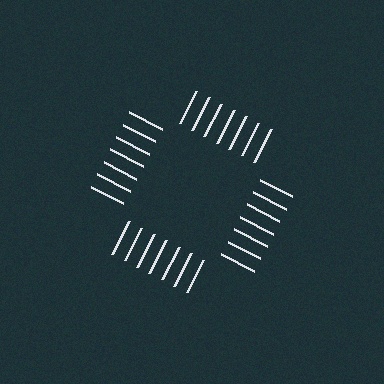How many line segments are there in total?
28 — 7 along each of the 4 edges.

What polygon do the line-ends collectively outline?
An illusory square — the line segments terminate on its edges but no continuous stroke is drawn.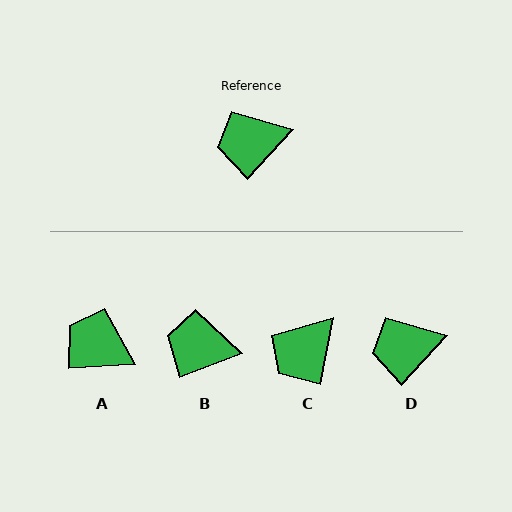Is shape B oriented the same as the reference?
No, it is off by about 27 degrees.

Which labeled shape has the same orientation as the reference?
D.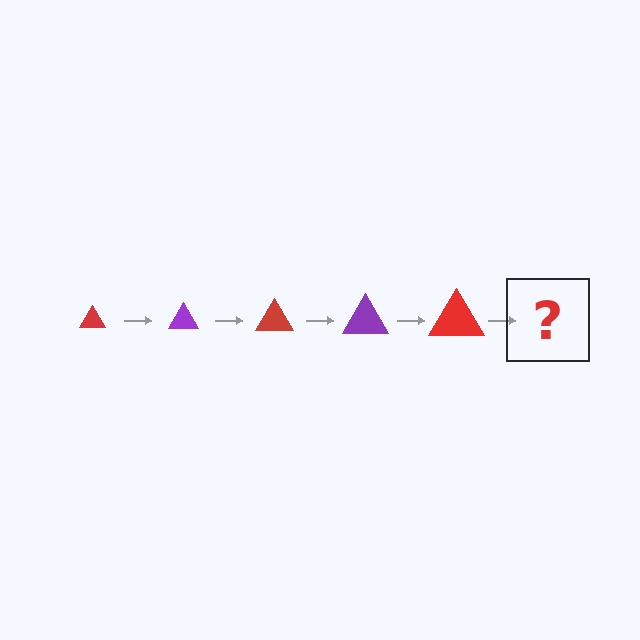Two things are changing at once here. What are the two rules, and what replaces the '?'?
The two rules are that the triangle grows larger each step and the color cycles through red and purple. The '?' should be a purple triangle, larger than the previous one.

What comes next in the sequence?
The next element should be a purple triangle, larger than the previous one.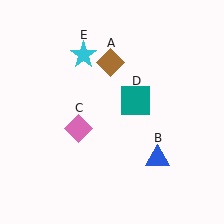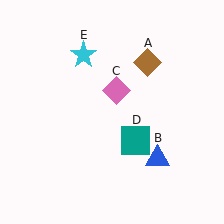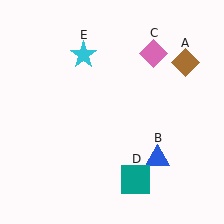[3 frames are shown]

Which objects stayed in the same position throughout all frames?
Blue triangle (object B) and cyan star (object E) remained stationary.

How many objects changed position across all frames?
3 objects changed position: brown diamond (object A), pink diamond (object C), teal square (object D).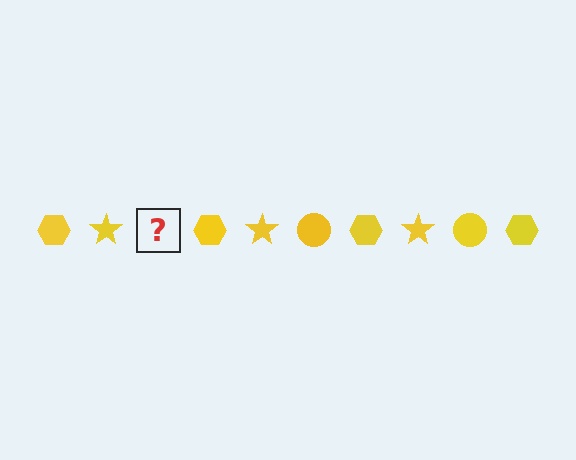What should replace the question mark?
The question mark should be replaced with a yellow circle.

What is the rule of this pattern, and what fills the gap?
The rule is that the pattern cycles through hexagon, star, circle shapes in yellow. The gap should be filled with a yellow circle.